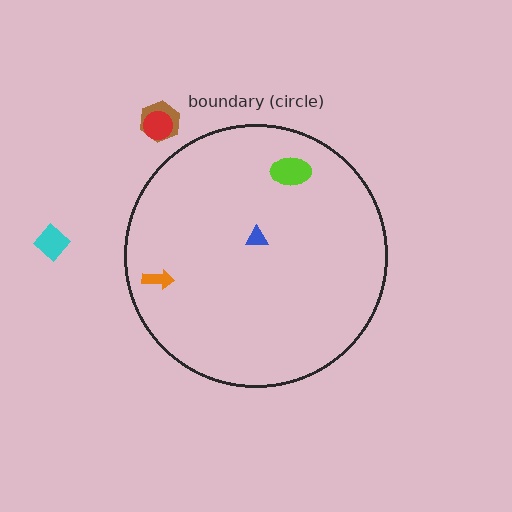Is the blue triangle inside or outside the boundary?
Inside.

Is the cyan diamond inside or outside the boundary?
Outside.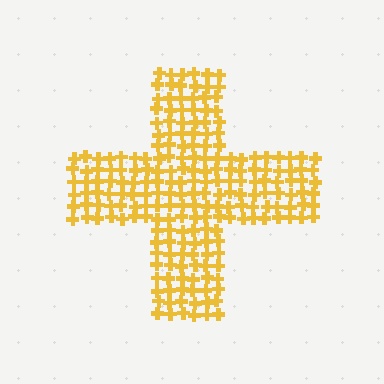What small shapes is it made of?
It is made of small crosses.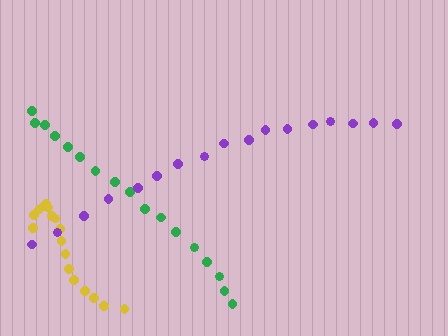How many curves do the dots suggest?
There are 3 distinct paths.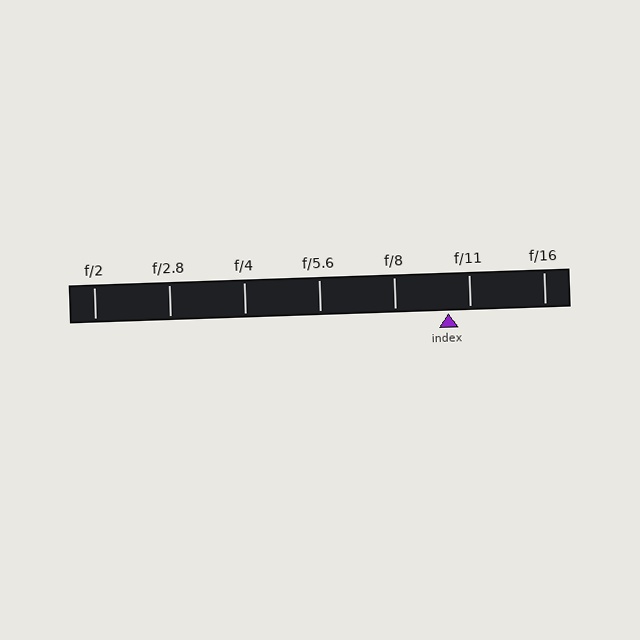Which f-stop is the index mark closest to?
The index mark is closest to f/11.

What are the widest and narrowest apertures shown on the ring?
The widest aperture shown is f/2 and the narrowest is f/16.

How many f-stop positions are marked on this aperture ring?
There are 7 f-stop positions marked.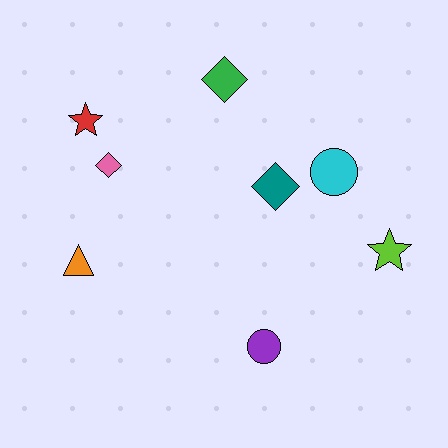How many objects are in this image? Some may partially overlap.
There are 8 objects.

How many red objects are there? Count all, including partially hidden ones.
There is 1 red object.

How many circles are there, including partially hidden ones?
There are 2 circles.